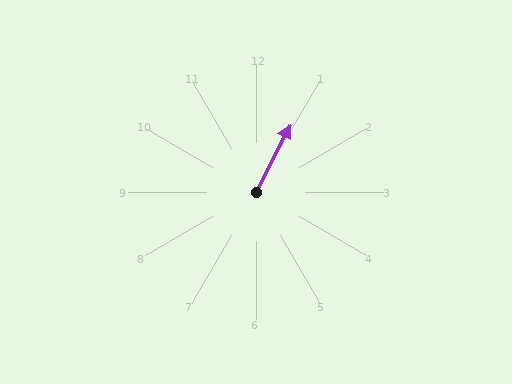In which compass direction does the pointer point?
Northeast.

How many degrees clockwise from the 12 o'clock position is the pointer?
Approximately 27 degrees.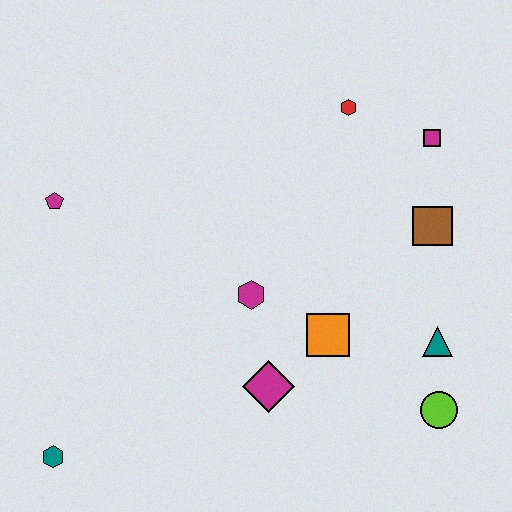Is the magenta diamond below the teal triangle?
Yes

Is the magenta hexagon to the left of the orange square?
Yes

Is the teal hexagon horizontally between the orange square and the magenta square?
No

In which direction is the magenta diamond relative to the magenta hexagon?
The magenta diamond is below the magenta hexagon.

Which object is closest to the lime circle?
The teal triangle is closest to the lime circle.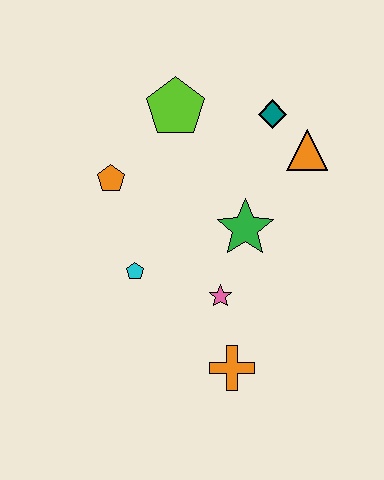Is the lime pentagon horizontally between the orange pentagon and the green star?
Yes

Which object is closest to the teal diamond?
The orange triangle is closest to the teal diamond.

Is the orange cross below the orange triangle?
Yes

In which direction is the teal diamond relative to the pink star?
The teal diamond is above the pink star.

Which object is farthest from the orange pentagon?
The orange cross is farthest from the orange pentagon.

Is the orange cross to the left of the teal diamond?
Yes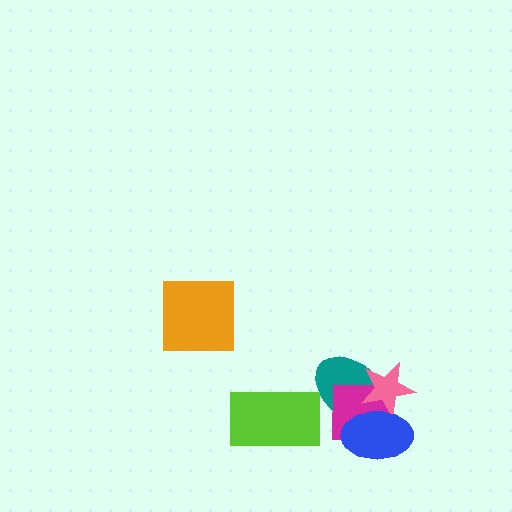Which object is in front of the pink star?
The blue ellipse is in front of the pink star.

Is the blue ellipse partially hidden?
No, no other shape covers it.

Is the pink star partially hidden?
Yes, it is partially covered by another shape.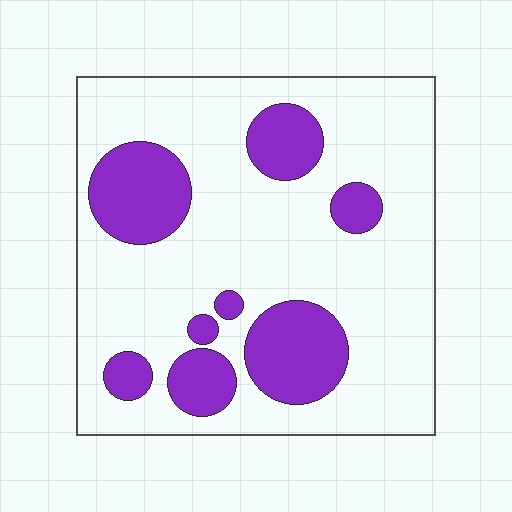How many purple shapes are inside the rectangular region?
8.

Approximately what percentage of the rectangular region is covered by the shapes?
Approximately 25%.